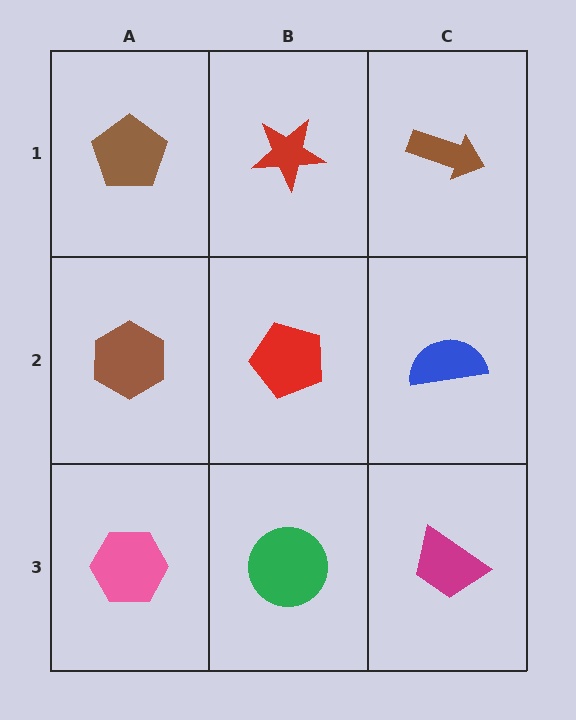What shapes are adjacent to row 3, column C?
A blue semicircle (row 2, column C), a green circle (row 3, column B).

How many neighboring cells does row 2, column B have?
4.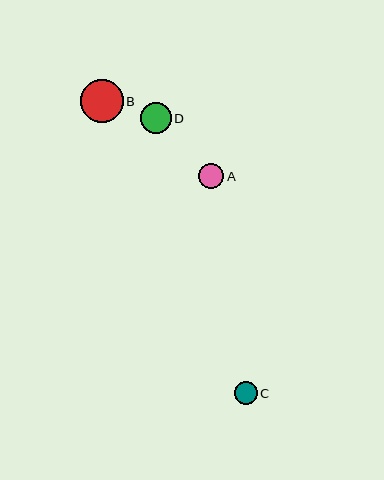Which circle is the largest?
Circle B is the largest with a size of approximately 42 pixels.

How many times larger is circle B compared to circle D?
Circle B is approximately 1.4 times the size of circle D.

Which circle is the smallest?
Circle C is the smallest with a size of approximately 23 pixels.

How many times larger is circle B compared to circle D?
Circle B is approximately 1.4 times the size of circle D.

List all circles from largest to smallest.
From largest to smallest: B, D, A, C.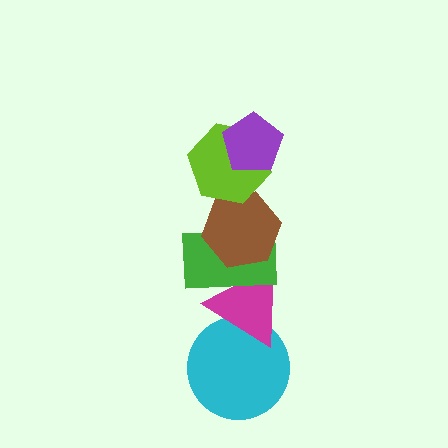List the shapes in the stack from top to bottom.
From top to bottom: the purple pentagon, the lime hexagon, the brown hexagon, the green rectangle, the magenta triangle, the cyan circle.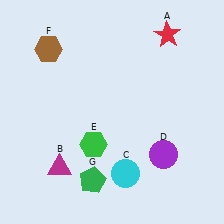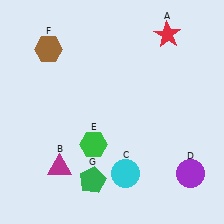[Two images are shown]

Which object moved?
The purple circle (D) moved right.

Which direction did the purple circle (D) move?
The purple circle (D) moved right.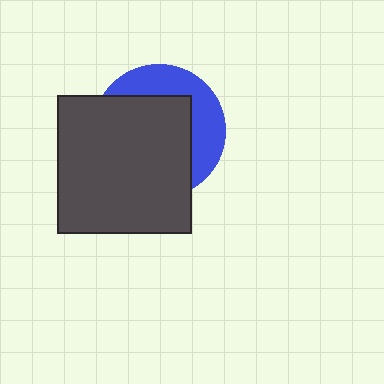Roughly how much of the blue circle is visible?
A small part of it is visible (roughly 36%).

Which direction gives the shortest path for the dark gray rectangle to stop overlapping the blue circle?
Moving toward the lower-left gives the shortest separation.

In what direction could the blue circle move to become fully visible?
The blue circle could move toward the upper-right. That would shift it out from behind the dark gray rectangle entirely.